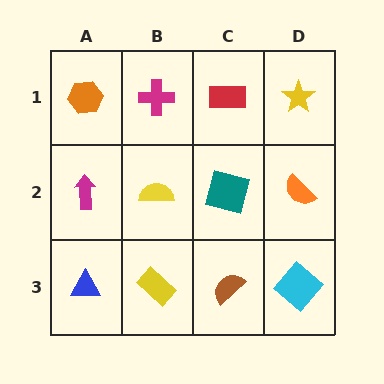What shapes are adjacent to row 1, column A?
A magenta arrow (row 2, column A), a magenta cross (row 1, column B).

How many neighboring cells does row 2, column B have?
4.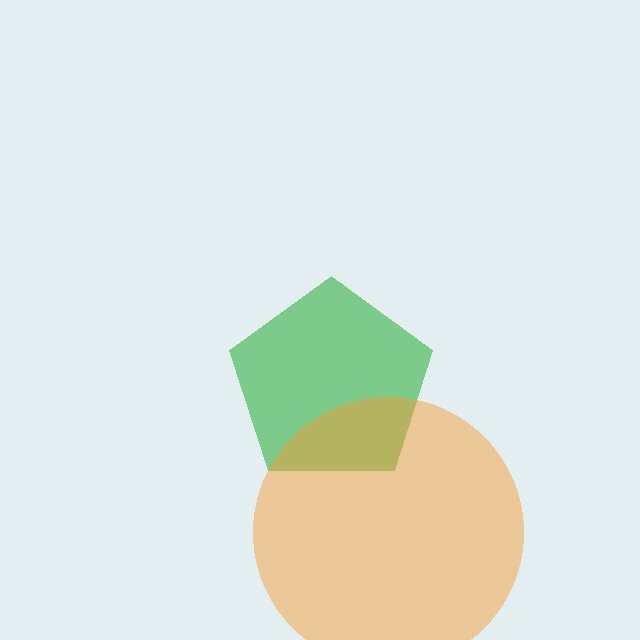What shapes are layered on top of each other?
The layered shapes are: a green pentagon, an orange circle.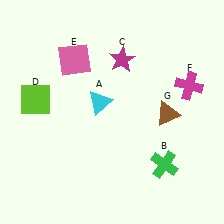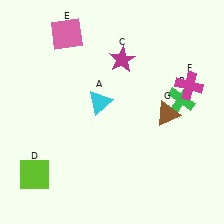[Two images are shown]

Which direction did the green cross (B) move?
The green cross (B) moved up.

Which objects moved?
The objects that moved are: the green cross (B), the lime square (D), the pink square (E).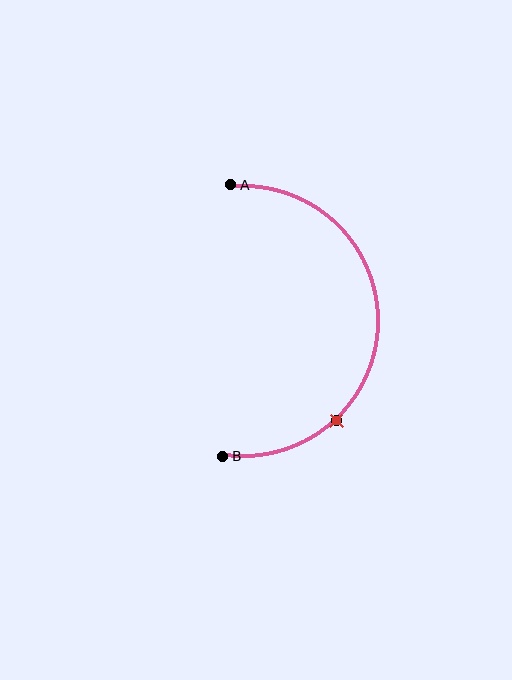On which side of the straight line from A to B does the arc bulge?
The arc bulges to the right of the straight line connecting A and B.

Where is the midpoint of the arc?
The arc midpoint is the point on the curve farthest from the straight line joining A and B. It sits to the right of that line.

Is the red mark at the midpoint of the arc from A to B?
No. The red mark lies on the arc but is closer to endpoint B. The arc midpoint would be at the point on the curve equidistant along the arc from both A and B.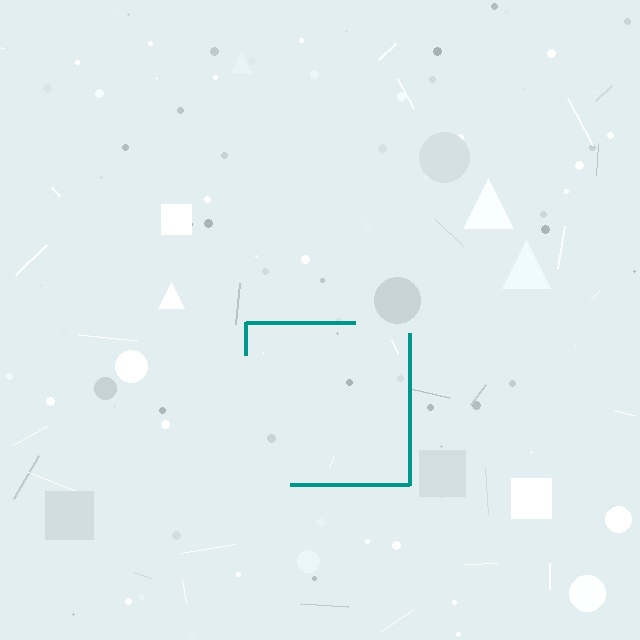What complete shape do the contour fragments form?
The contour fragments form a square.